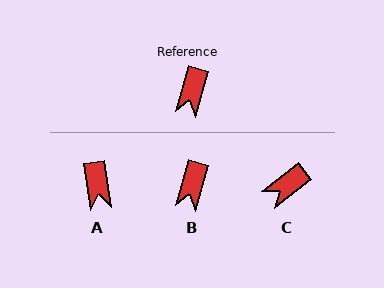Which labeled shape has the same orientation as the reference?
B.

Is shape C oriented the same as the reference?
No, it is off by about 36 degrees.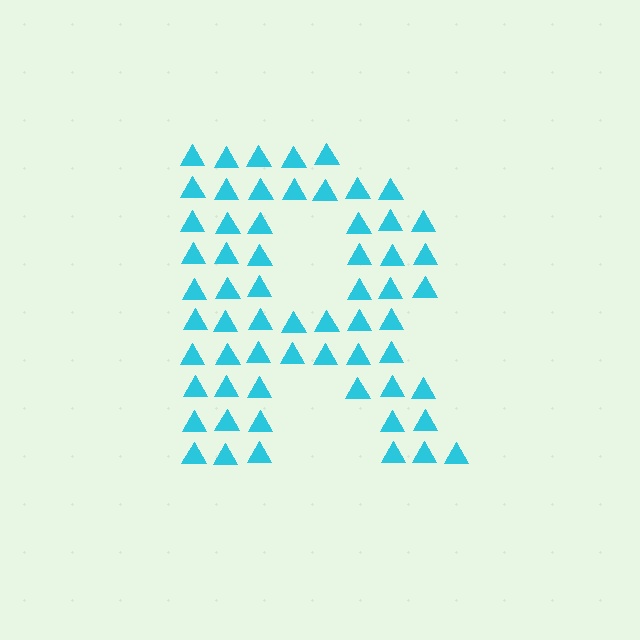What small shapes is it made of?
It is made of small triangles.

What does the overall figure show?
The overall figure shows the letter R.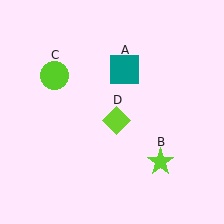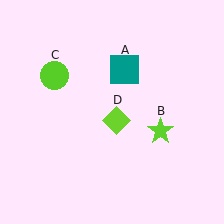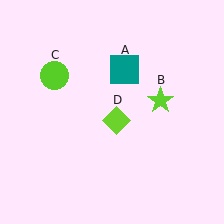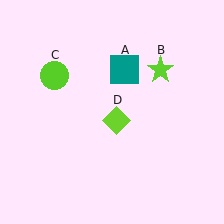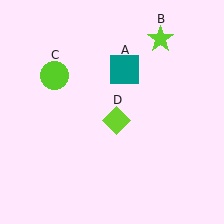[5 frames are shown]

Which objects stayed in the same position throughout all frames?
Teal square (object A) and lime circle (object C) and lime diamond (object D) remained stationary.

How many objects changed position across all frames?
1 object changed position: lime star (object B).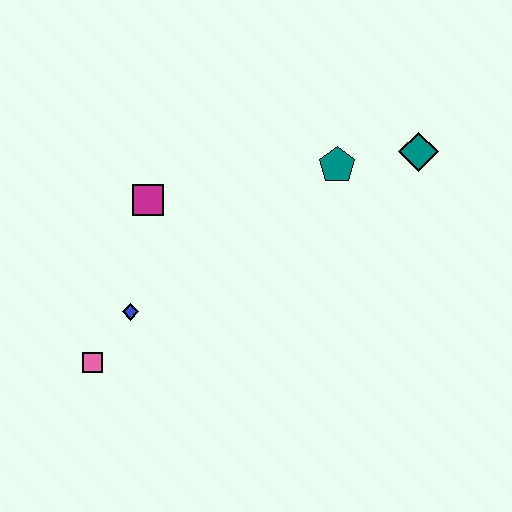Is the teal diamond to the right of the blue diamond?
Yes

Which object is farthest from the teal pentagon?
The pink square is farthest from the teal pentagon.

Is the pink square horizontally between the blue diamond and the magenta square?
No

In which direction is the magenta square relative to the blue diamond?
The magenta square is above the blue diamond.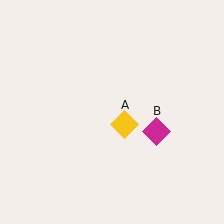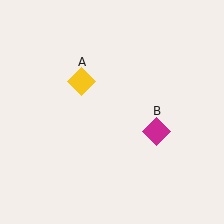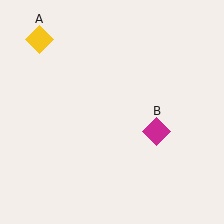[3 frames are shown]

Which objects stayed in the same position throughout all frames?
Magenta diamond (object B) remained stationary.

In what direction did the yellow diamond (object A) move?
The yellow diamond (object A) moved up and to the left.